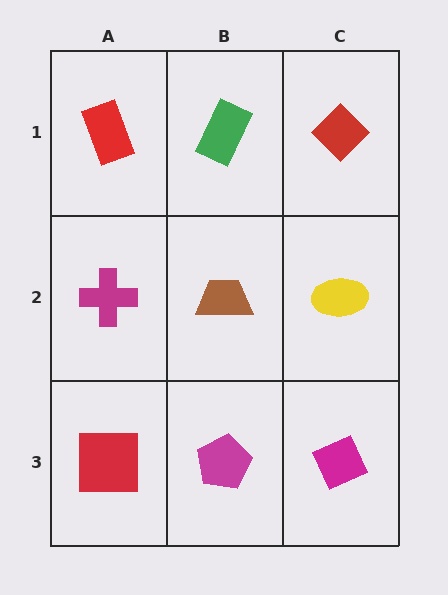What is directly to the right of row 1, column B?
A red diamond.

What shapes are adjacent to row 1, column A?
A magenta cross (row 2, column A), a green rectangle (row 1, column B).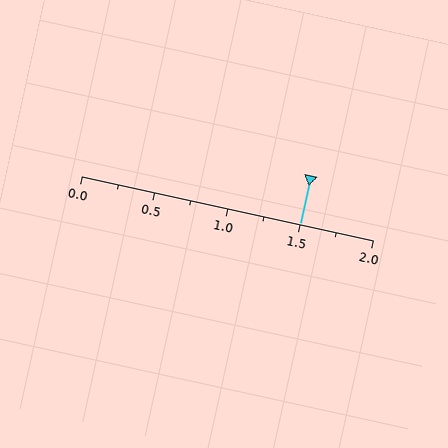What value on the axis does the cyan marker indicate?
The marker indicates approximately 1.5.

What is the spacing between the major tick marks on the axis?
The major ticks are spaced 0.5 apart.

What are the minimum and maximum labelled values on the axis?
The axis runs from 0.0 to 2.0.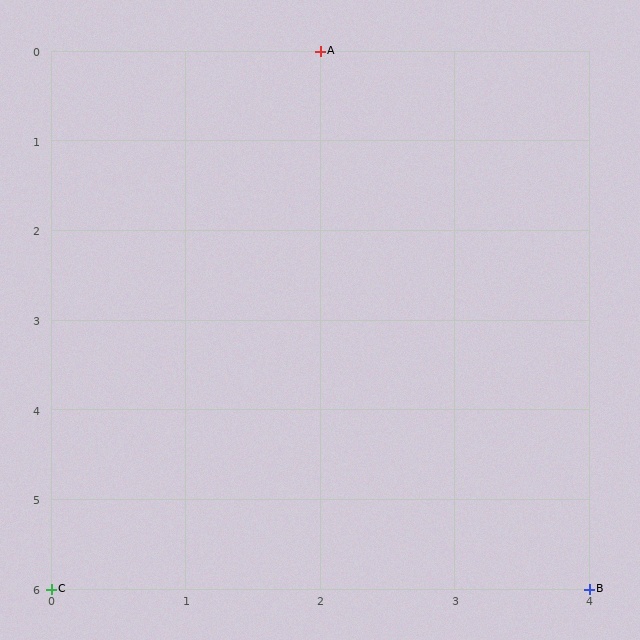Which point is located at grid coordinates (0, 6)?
Point C is at (0, 6).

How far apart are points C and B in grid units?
Points C and B are 4 columns apart.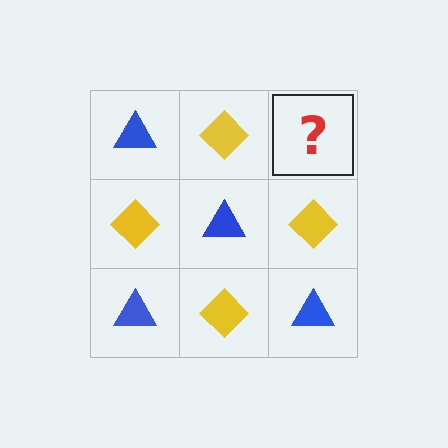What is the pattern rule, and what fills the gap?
The rule is that it alternates blue triangle and yellow diamond in a checkerboard pattern. The gap should be filled with a blue triangle.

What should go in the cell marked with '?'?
The missing cell should contain a blue triangle.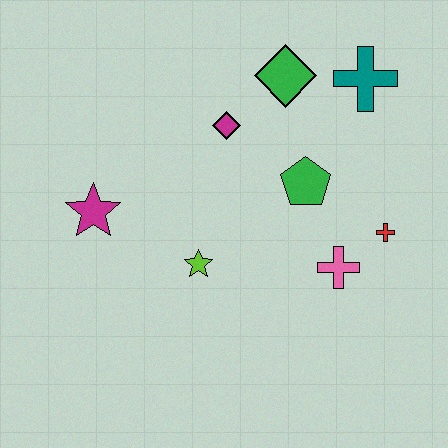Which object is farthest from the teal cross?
The magenta star is farthest from the teal cross.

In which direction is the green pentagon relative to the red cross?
The green pentagon is to the left of the red cross.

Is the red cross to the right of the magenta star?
Yes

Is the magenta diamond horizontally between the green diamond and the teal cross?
No